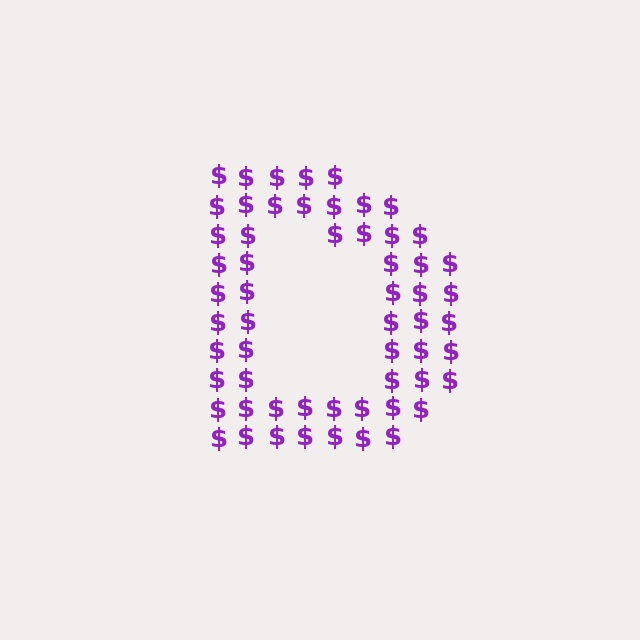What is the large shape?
The large shape is the letter D.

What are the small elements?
The small elements are dollar signs.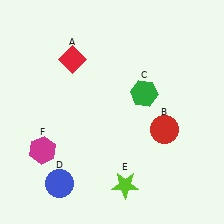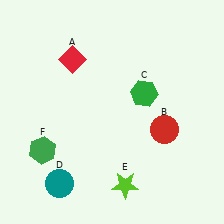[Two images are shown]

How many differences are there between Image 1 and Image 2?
There are 2 differences between the two images.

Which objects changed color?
D changed from blue to teal. F changed from magenta to green.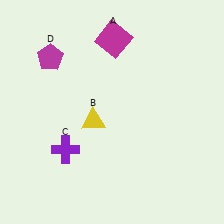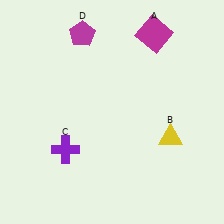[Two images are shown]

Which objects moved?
The objects that moved are: the magenta square (A), the yellow triangle (B), the magenta pentagon (D).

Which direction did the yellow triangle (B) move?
The yellow triangle (B) moved right.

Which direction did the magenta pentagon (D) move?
The magenta pentagon (D) moved right.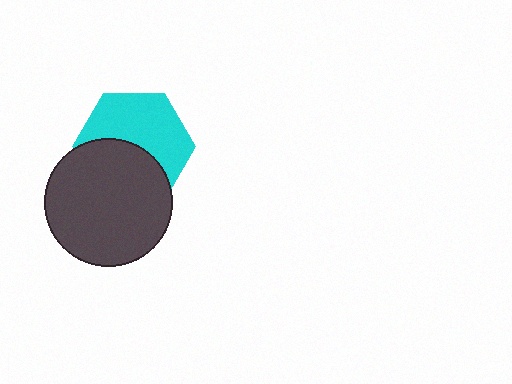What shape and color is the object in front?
The object in front is a dark gray circle.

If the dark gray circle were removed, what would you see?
You would see the complete cyan hexagon.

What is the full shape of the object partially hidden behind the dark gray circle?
The partially hidden object is a cyan hexagon.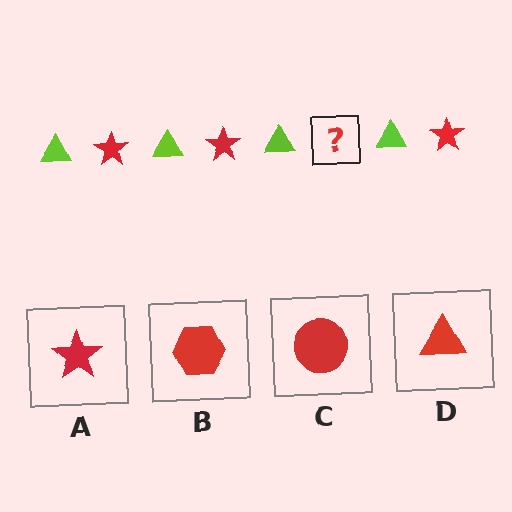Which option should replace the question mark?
Option A.